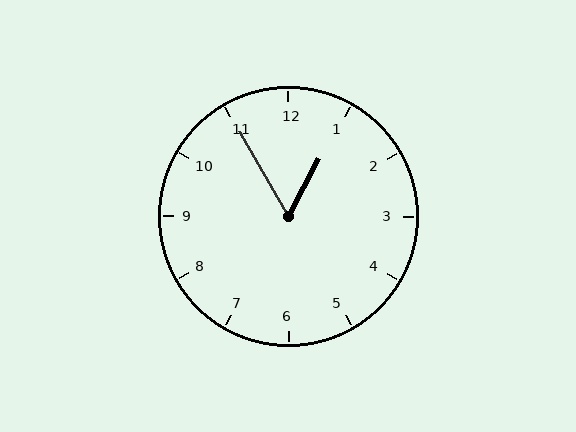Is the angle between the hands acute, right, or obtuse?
It is acute.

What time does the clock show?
12:55.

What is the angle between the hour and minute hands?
Approximately 58 degrees.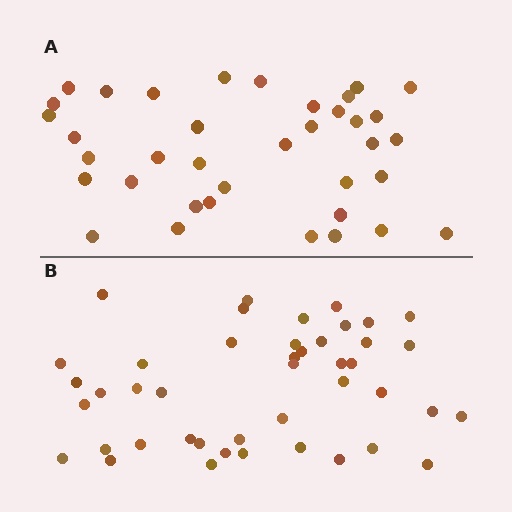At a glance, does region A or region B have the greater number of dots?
Region B (the bottom region) has more dots.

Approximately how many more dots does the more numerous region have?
Region B has roughly 8 or so more dots than region A.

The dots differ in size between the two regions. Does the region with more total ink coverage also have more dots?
No. Region A has more total ink coverage because its dots are larger, but region B actually contains more individual dots. Total area can be misleading — the number of items is what matters here.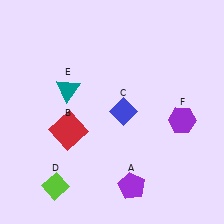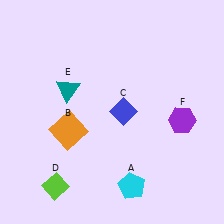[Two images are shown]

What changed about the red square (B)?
In Image 1, B is red. In Image 2, it changed to orange.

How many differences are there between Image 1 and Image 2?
There are 2 differences between the two images.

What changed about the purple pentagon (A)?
In Image 1, A is purple. In Image 2, it changed to cyan.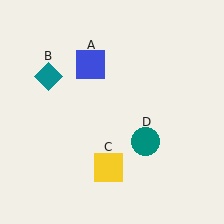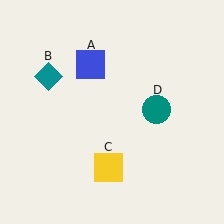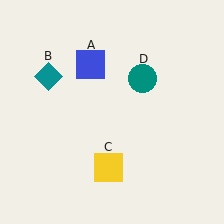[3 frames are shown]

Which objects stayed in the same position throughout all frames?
Blue square (object A) and teal diamond (object B) and yellow square (object C) remained stationary.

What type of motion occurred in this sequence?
The teal circle (object D) rotated counterclockwise around the center of the scene.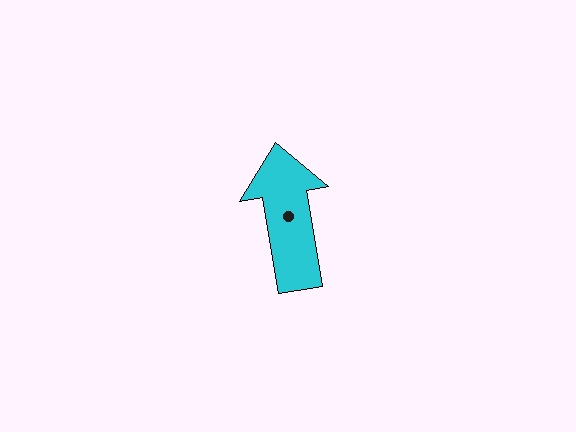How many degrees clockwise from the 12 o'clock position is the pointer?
Approximately 350 degrees.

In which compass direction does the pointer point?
North.